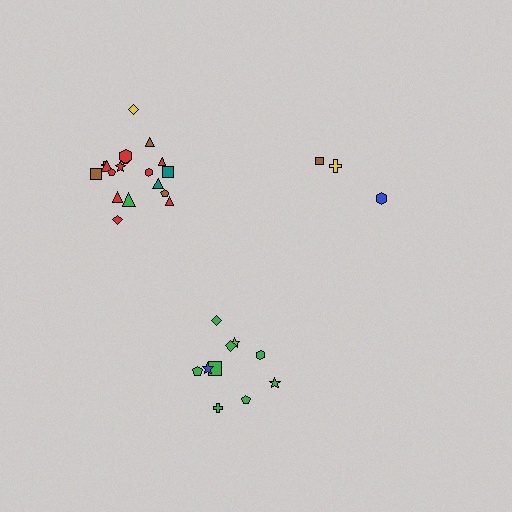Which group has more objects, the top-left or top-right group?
The top-left group.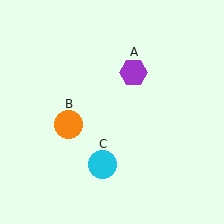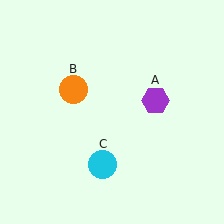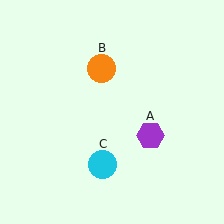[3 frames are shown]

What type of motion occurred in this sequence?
The purple hexagon (object A), orange circle (object B) rotated clockwise around the center of the scene.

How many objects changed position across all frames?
2 objects changed position: purple hexagon (object A), orange circle (object B).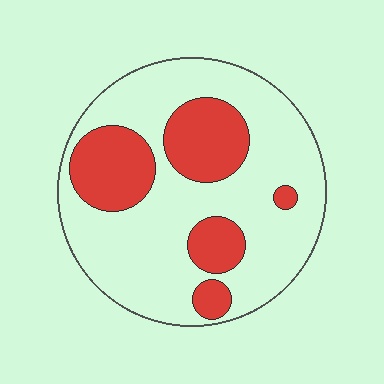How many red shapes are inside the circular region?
5.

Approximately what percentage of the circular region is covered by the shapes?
Approximately 30%.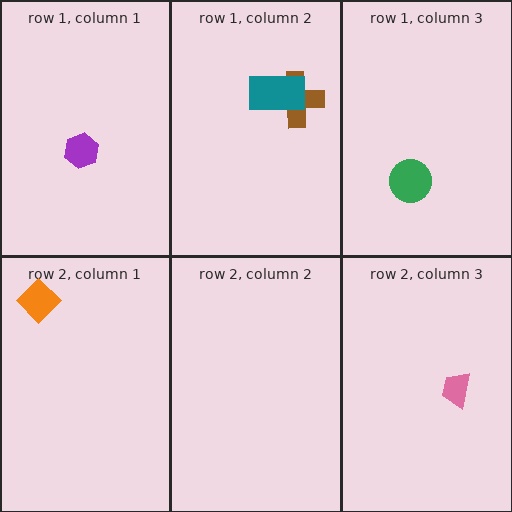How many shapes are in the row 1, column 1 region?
1.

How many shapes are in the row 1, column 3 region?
1.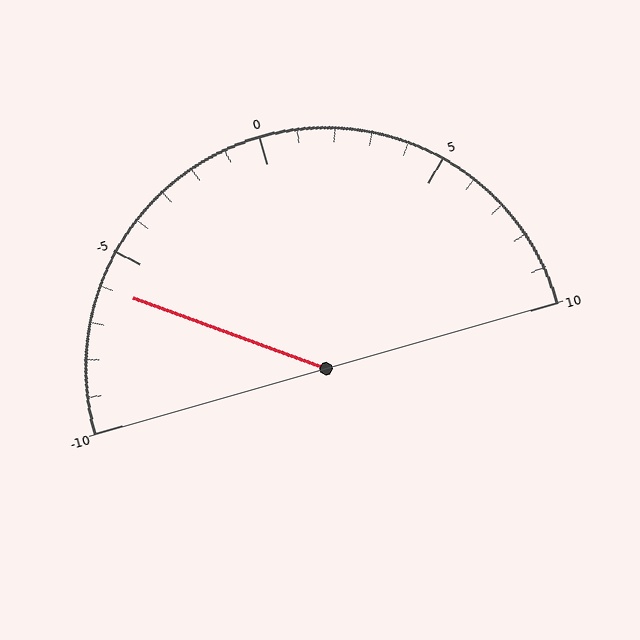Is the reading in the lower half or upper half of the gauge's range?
The reading is in the lower half of the range (-10 to 10).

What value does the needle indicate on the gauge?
The needle indicates approximately -6.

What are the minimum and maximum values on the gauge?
The gauge ranges from -10 to 10.